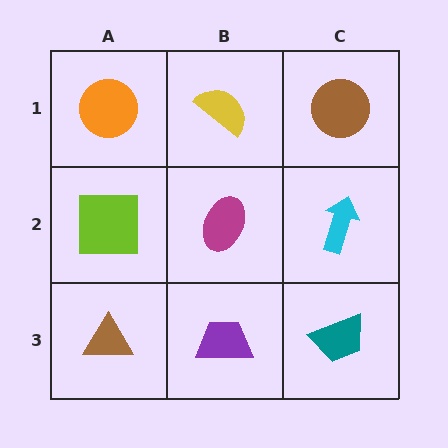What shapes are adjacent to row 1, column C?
A cyan arrow (row 2, column C), a yellow semicircle (row 1, column B).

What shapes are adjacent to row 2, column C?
A brown circle (row 1, column C), a teal trapezoid (row 3, column C), a magenta ellipse (row 2, column B).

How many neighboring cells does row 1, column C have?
2.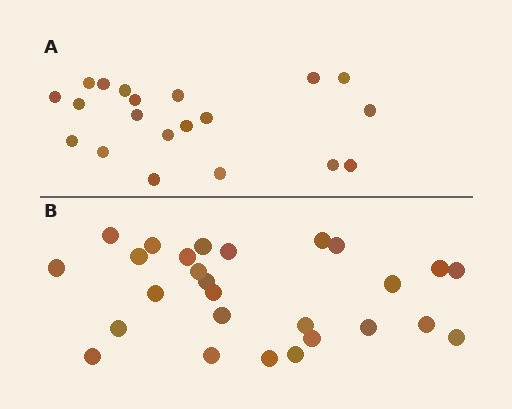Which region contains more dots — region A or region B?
Region B (the bottom region) has more dots.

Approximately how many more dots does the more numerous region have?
Region B has roughly 8 or so more dots than region A.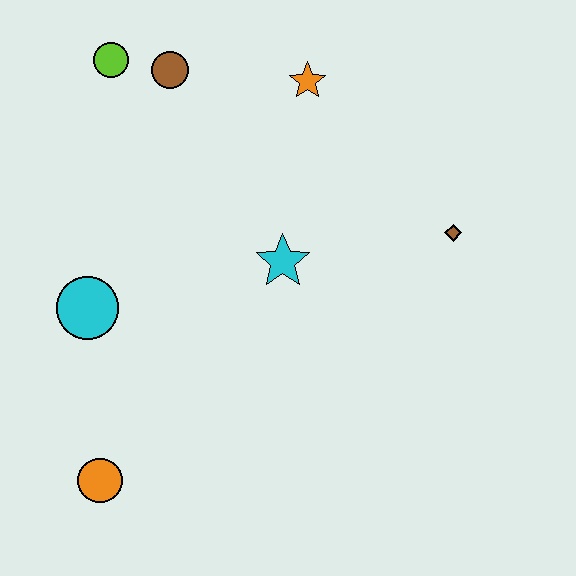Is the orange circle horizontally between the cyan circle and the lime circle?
Yes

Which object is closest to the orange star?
The brown circle is closest to the orange star.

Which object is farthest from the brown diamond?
The orange circle is farthest from the brown diamond.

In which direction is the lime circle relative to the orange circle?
The lime circle is above the orange circle.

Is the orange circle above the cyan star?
No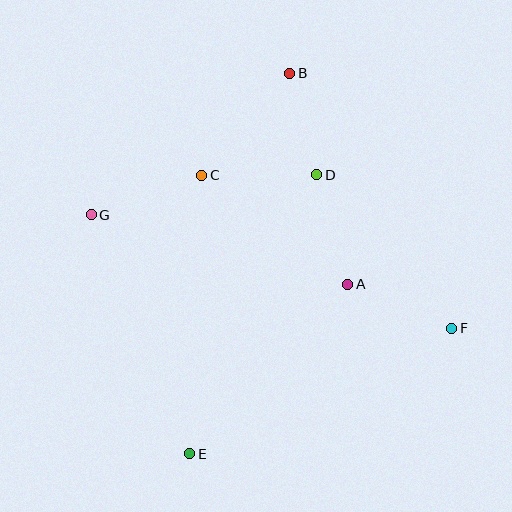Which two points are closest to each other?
Points B and D are closest to each other.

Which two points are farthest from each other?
Points B and E are farthest from each other.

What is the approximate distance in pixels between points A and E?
The distance between A and E is approximately 232 pixels.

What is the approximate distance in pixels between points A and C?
The distance between A and C is approximately 182 pixels.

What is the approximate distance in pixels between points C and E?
The distance between C and E is approximately 279 pixels.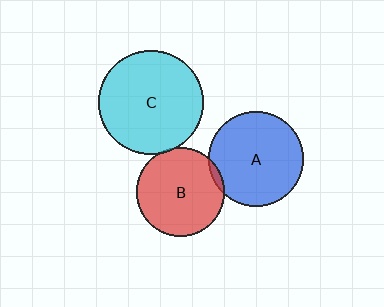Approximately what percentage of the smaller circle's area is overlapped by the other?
Approximately 5%.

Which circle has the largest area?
Circle C (cyan).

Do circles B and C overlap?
Yes.